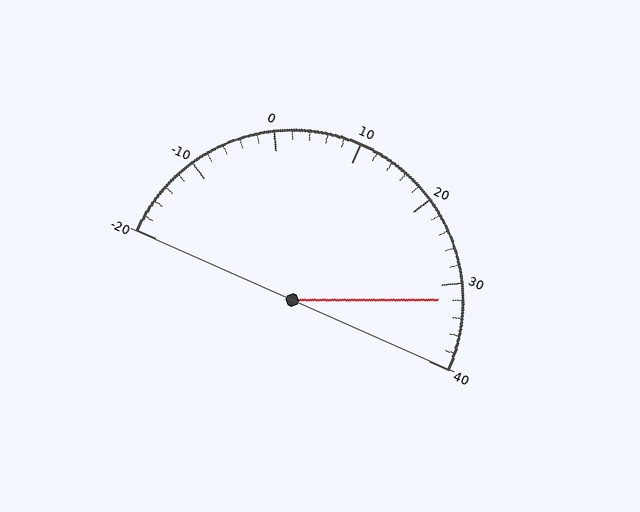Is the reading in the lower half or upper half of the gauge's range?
The reading is in the upper half of the range (-20 to 40).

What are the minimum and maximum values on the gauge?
The gauge ranges from -20 to 40.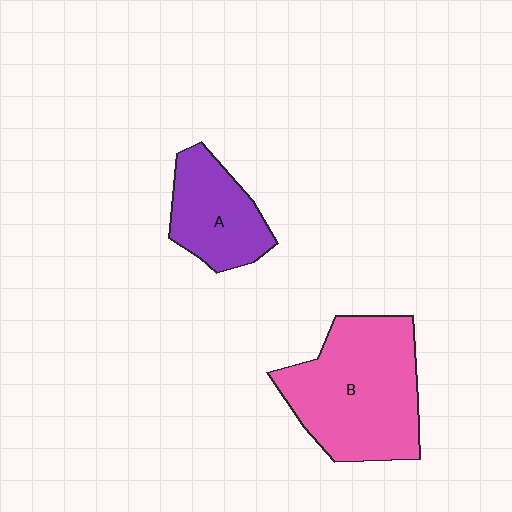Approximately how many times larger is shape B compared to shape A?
Approximately 1.9 times.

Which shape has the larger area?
Shape B (pink).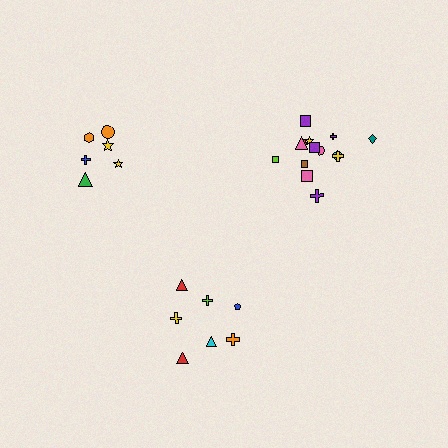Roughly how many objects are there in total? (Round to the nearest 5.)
Roughly 30 objects in total.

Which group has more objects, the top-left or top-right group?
The top-right group.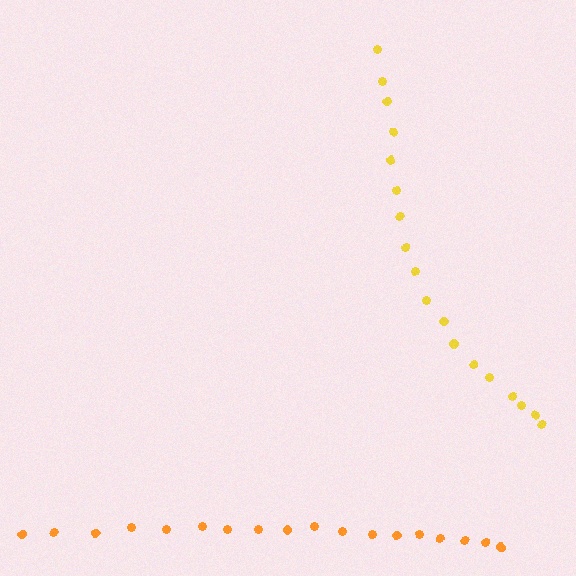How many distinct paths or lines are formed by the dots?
There are 2 distinct paths.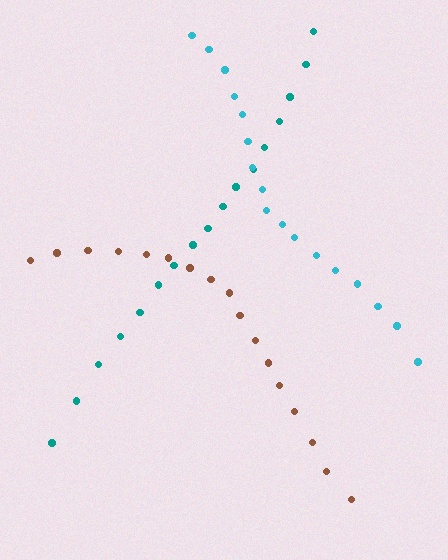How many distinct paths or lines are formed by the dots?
There are 3 distinct paths.